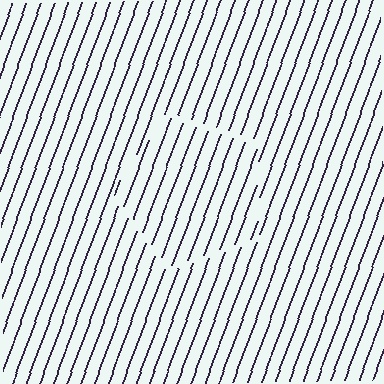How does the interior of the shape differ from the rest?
The interior of the shape contains the same grating, shifted by half a period — the contour is defined by the phase discontinuity where line-ends from the inner and outer gratings abut.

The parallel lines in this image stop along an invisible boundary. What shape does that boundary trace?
An illusory pentagon. The interior of the shape contains the same grating, shifted by half a period — the contour is defined by the phase discontinuity where line-ends from the inner and outer gratings abut.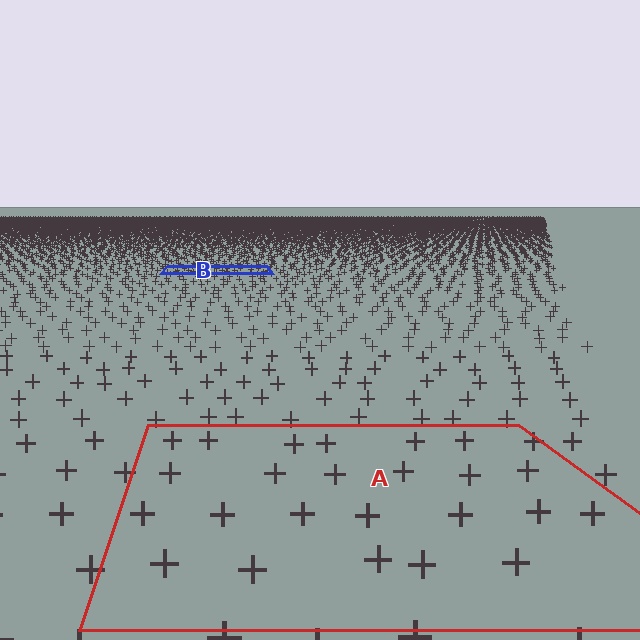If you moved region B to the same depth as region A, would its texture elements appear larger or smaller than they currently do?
They would appear larger. At a closer depth, the same texture elements are projected at a bigger on-screen size.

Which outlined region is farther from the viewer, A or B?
Region B is farther from the viewer — the texture elements inside it appear smaller and more densely packed.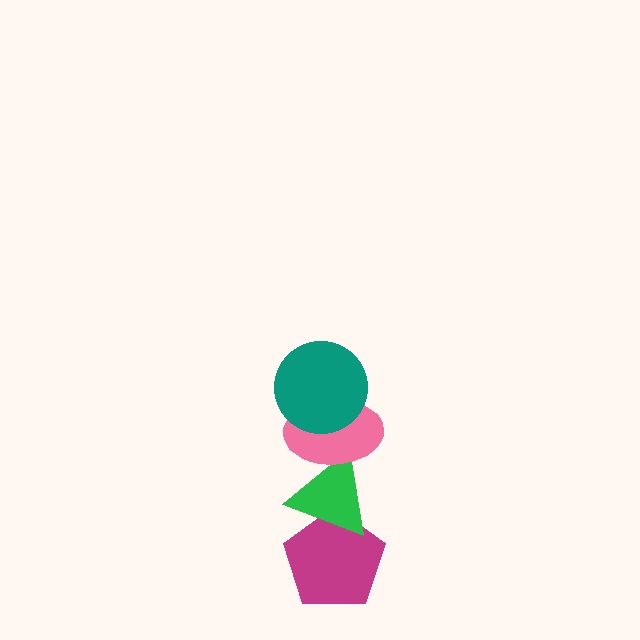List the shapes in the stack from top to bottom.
From top to bottom: the teal circle, the pink ellipse, the green triangle, the magenta pentagon.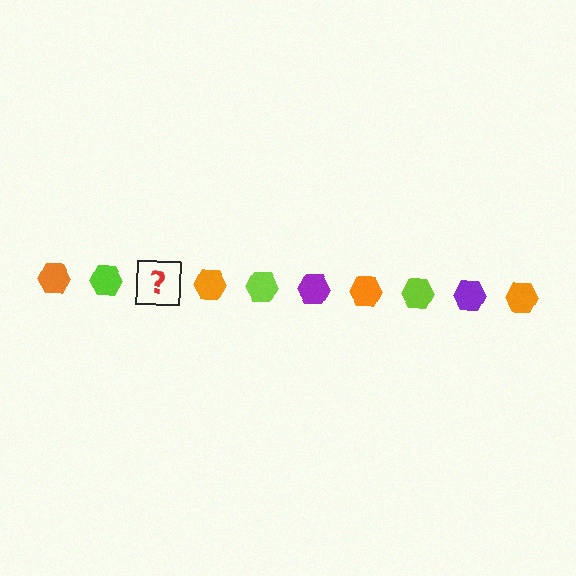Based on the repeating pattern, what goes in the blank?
The blank should be a purple hexagon.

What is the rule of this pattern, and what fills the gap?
The rule is that the pattern cycles through orange, lime, purple hexagons. The gap should be filled with a purple hexagon.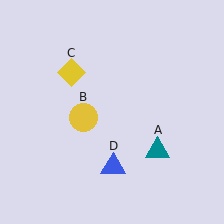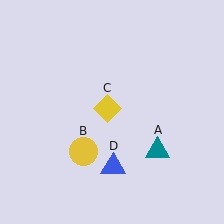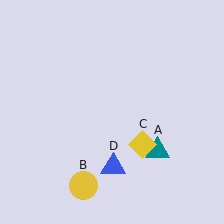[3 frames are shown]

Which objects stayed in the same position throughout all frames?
Teal triangle (object A) and blue triangle (object D) remained stationary.